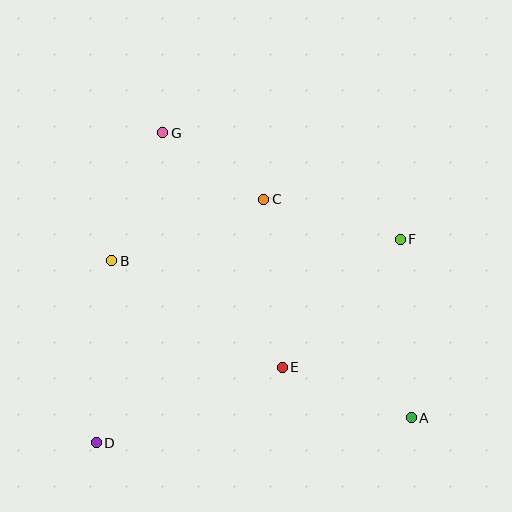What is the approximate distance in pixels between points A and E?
The distance between A and E is approximately 139 pixels.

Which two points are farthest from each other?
Points A and G are farthest from each other.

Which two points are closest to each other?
Points C and G are closest to each other.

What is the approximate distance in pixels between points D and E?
The distance between D and E is approximately 201 pixels.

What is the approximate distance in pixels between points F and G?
The distance between F and G is approximately 261 pixels.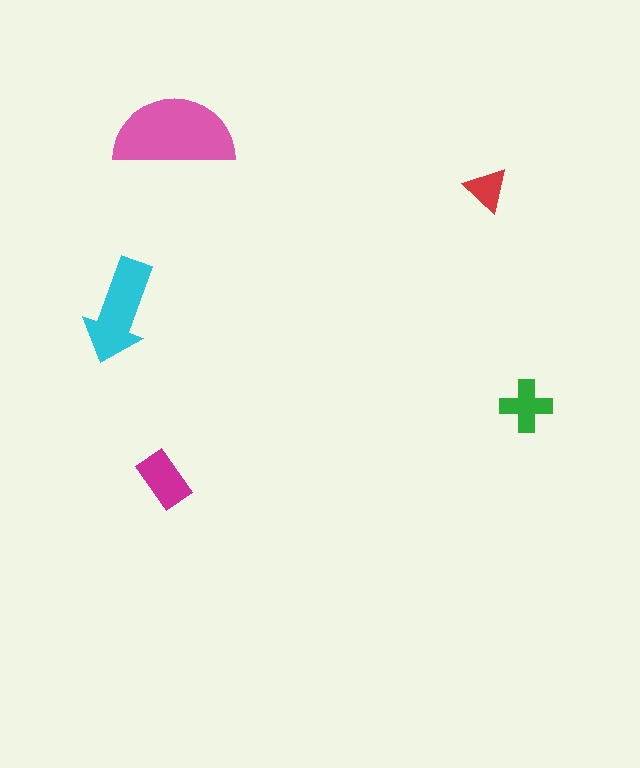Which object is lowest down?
The magenta rectangle is bottommost.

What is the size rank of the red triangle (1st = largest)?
5th.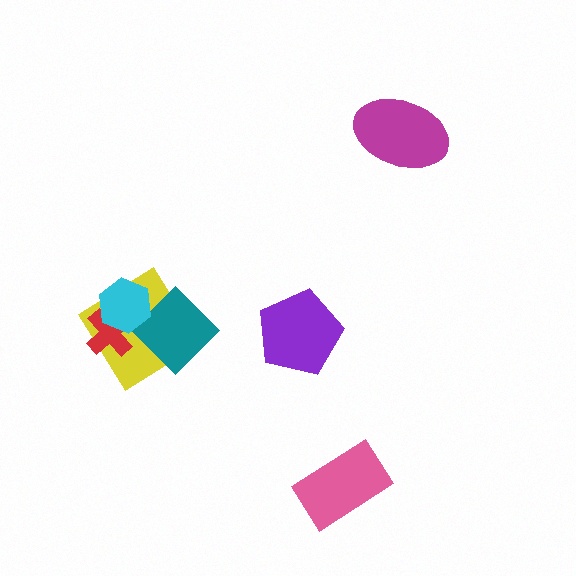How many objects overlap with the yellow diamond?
3 objects overlap with the yellow diamond.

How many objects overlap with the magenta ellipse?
0 objects overlap with the magenta ellipse.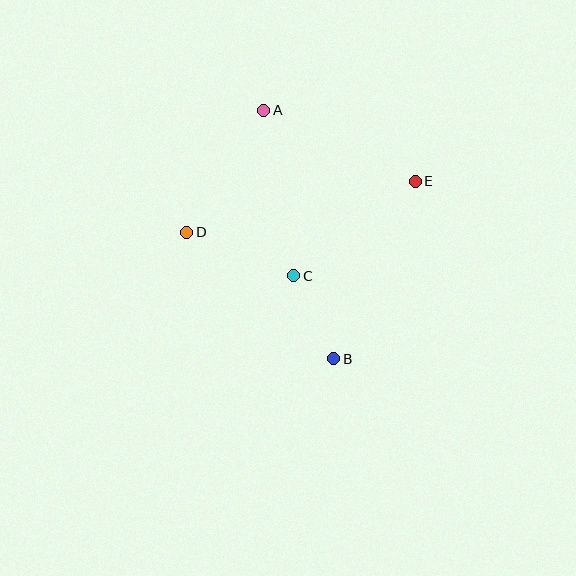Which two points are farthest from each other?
Points A and B are farthest from each other.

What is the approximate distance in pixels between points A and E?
The distance between A and E is approximately 167 pixels.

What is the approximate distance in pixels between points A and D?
The distance between A and D is approximately 144 pixels.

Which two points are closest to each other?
Points B and C are closest to each other.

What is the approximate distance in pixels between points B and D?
The distance between B and D is approximately 194 pixels.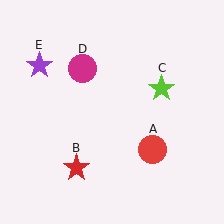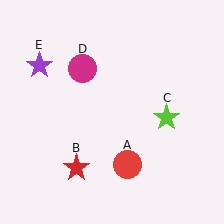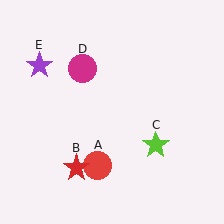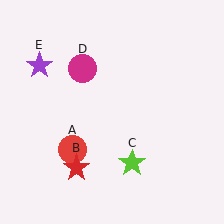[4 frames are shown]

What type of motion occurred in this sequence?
The red circle (object A), lime star (object C) rotated clockwise around the center of the scene.